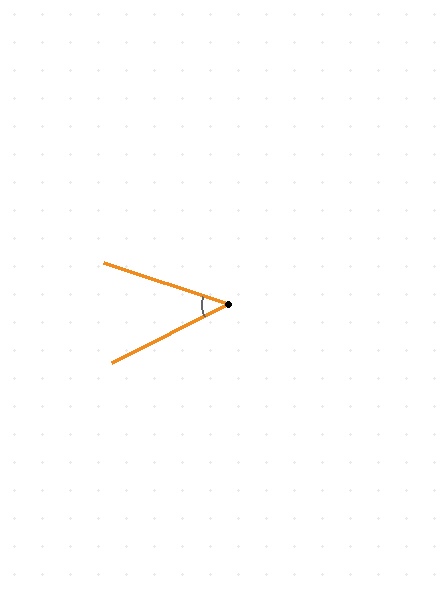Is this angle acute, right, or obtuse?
It is acute.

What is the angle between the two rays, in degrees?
Approximately 45 degrees.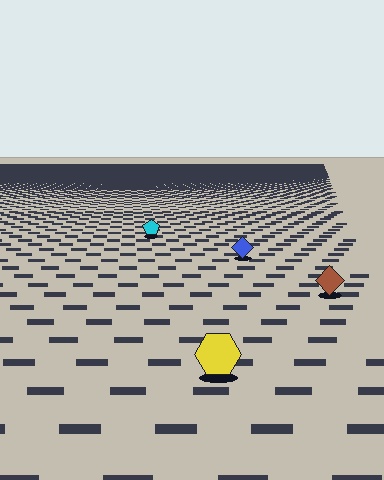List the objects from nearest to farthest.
From nearest to farthest: the yellow hexagon, the brown diamond, the blue diamond, the cyan pentagon.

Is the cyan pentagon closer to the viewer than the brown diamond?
No. The brown diamond is closer — you can tell from the texture gradient: the ground texture is coarser near it.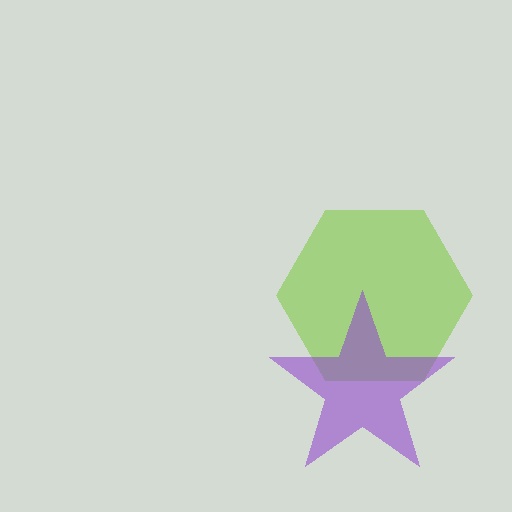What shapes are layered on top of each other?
The layered shapes are: a lime hexagon, a purple star.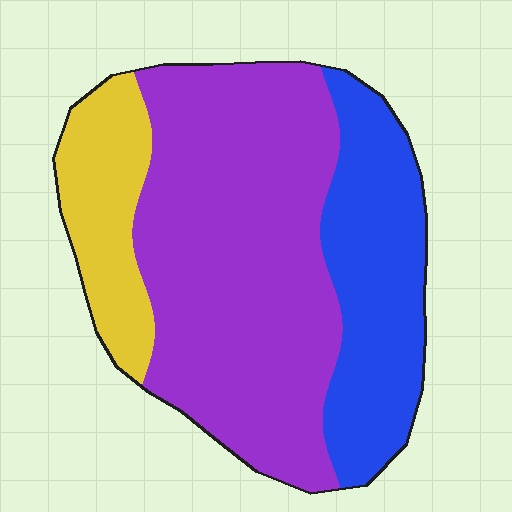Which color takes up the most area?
Purple, at roughly 55%.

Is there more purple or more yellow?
Purple.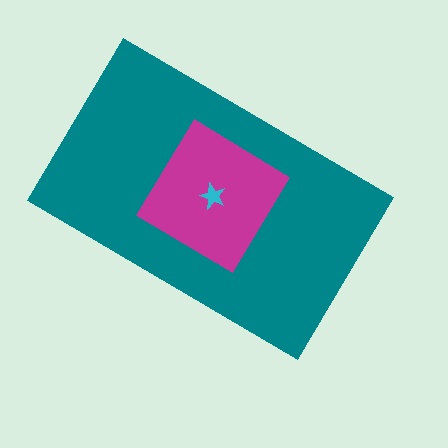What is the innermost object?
The cyan star.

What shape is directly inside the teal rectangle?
The magenta diamond.